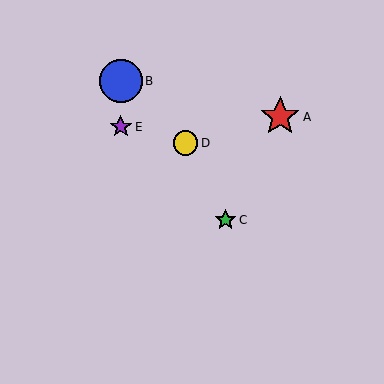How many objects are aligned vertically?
2 objects (B, E) are aligned vertically.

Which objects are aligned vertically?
Objects B, E are aligned vertically.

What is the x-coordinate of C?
Object C is at x≈225.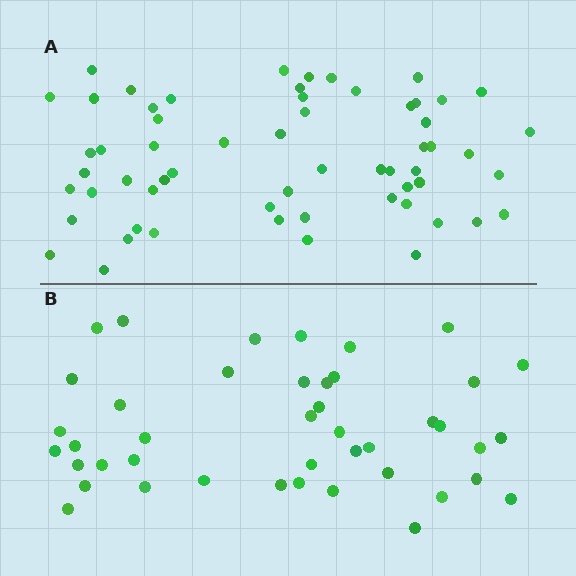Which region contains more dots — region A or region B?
Region A (the top region) has more dots.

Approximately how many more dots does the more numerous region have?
Region A has approximately 15 more dots than region B.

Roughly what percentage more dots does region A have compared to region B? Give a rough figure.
About 40% more.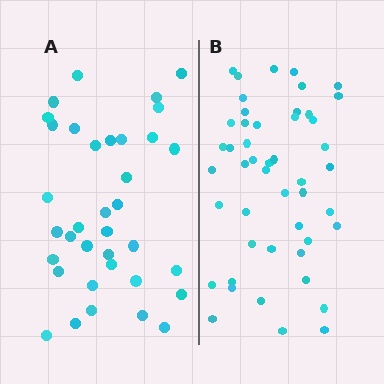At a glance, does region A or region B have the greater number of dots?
Region B (the right region) has more dots.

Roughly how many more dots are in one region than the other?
Region B has roughly 12 or so more dots than region A.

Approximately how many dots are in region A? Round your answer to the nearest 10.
About 40 dots. (The exact count is 36, which rounds to 40.)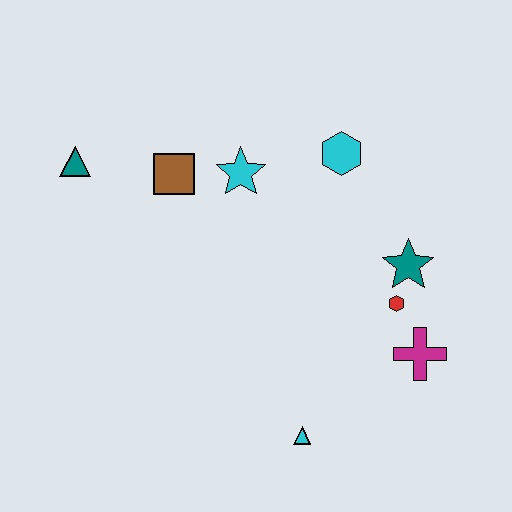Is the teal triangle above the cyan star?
Yes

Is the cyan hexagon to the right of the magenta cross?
No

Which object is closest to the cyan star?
The brown square is closest to the cyan star.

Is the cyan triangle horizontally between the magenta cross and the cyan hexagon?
No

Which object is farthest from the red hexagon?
The teal triangle is farthest from the red hexagon.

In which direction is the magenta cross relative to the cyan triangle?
The magenta cross is to the right of the cyan triangle.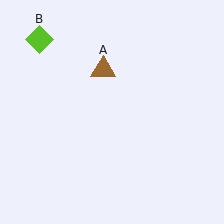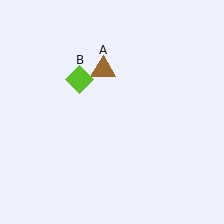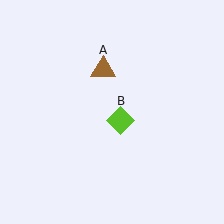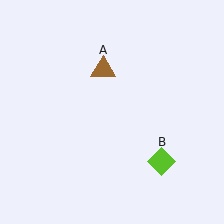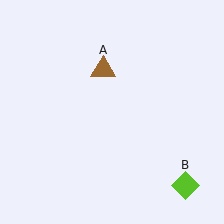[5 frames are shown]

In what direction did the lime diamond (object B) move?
The lime diamond (object B) moved down and to the right.